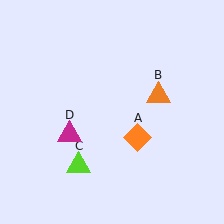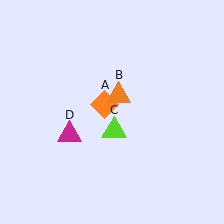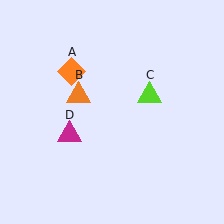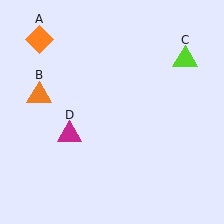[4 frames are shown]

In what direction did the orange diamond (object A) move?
The orange diamond (object A) moved up and to the left.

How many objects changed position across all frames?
3 objects changed position: orange diamond (object A), orange triangle (object B), lime triangle (object C).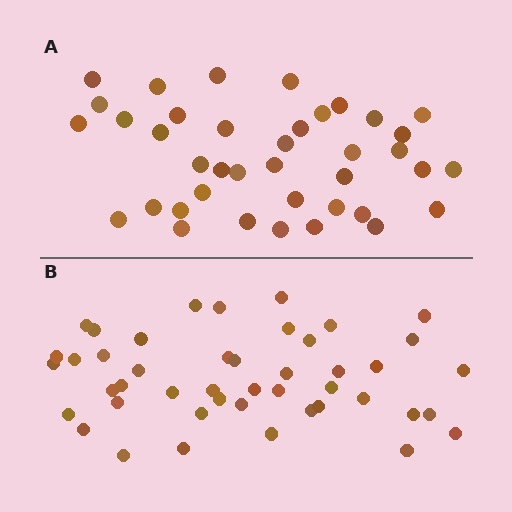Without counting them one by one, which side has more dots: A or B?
Region B (the bottom region) has more dots.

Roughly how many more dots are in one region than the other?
Region B has about 6 more dots than region A.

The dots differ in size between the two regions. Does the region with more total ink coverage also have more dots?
No. Region A has more total ink coverage because its dots are larger, but region B actually contains more individual dots. Total area can be misleading — the number of items is what matters here.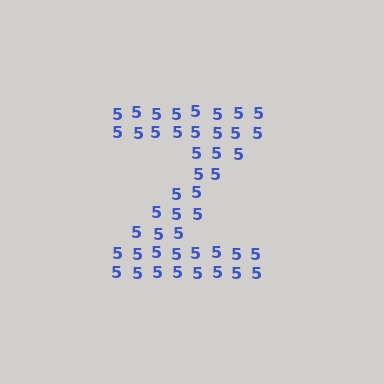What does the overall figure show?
The overall figure shows the letter Z.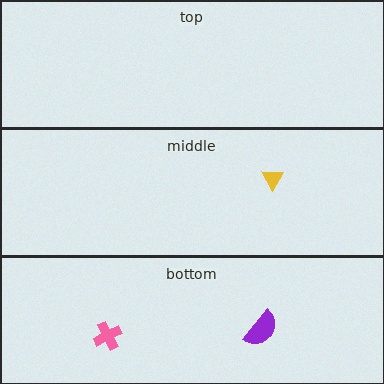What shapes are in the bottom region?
The pink cross, the purple semicircle.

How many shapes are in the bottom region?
2.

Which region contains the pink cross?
The bottom region.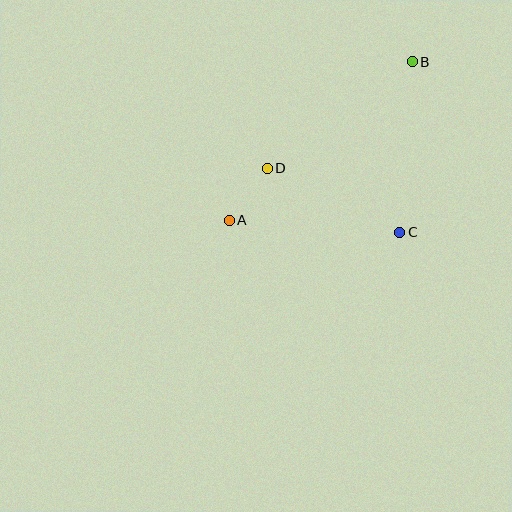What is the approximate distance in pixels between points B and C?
The distance between B and C is approximately 171 pixels.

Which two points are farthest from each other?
Points A and B are farthest from each other.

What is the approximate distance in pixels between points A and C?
The distance between A and C is approximately 171 pixels.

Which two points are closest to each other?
Points A and D are closest to each other.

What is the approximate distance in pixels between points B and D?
The distance between B and D is approximately 180 pixels.